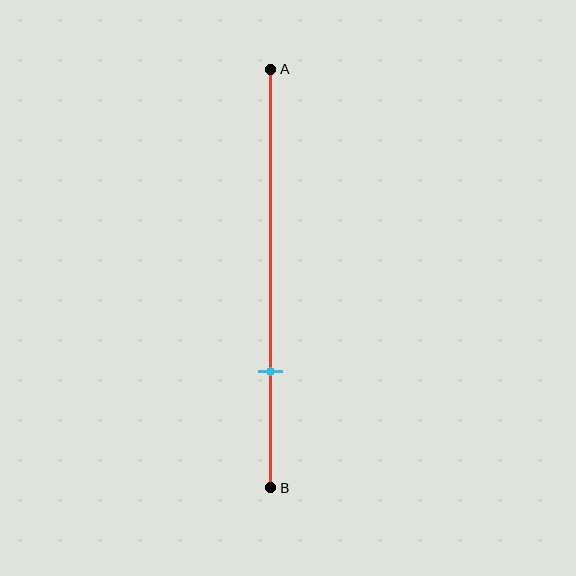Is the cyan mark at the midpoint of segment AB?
No, the mark is at about 70% from A, not at the 50% midpoint.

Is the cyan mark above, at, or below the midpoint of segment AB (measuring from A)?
The cyan mark is below the midpoint of segment AB.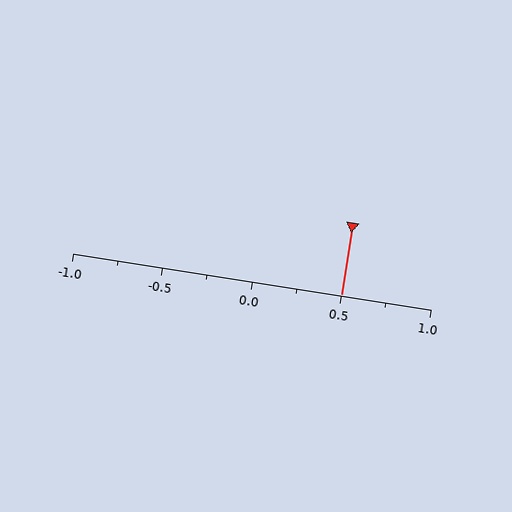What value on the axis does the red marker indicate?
The marker indicates approximately 0.5.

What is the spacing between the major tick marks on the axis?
The major ticks are spaced 0.5 apart.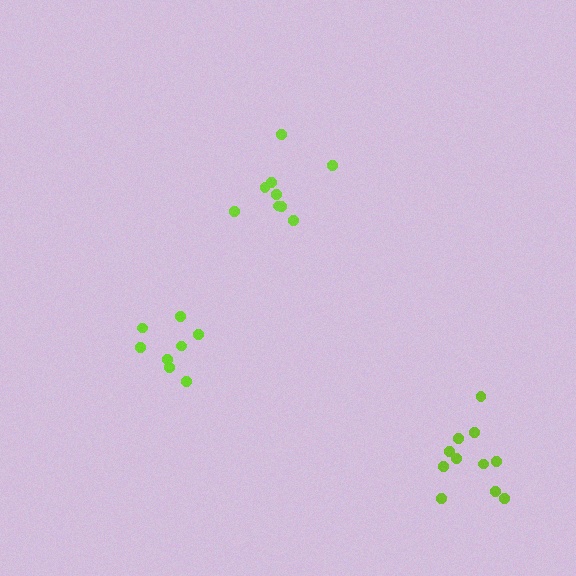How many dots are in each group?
Group 1: 11 dots, Group 2: 9 dots, Group 3: 8 dots (28 total).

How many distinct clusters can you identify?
There are 3 distinct clusters.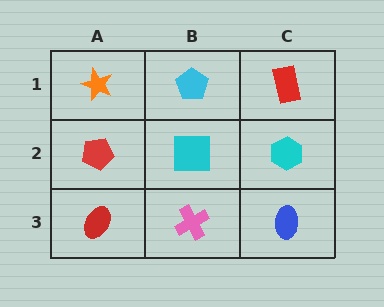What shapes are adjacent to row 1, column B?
A cyan square (row 2, column B), an orange star (row 1, column A), a red rectangle (row 1, column C).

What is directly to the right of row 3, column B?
A blue ellipse.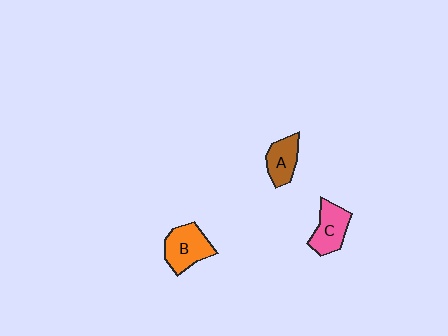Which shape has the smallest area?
Shape A (brown).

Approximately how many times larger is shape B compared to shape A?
Approximately 1.3 times.